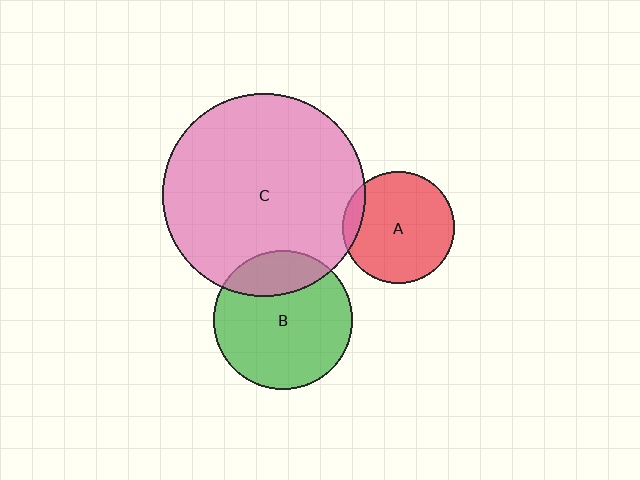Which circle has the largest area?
Circle C (pink).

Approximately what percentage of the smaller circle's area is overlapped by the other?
Approximately 25%.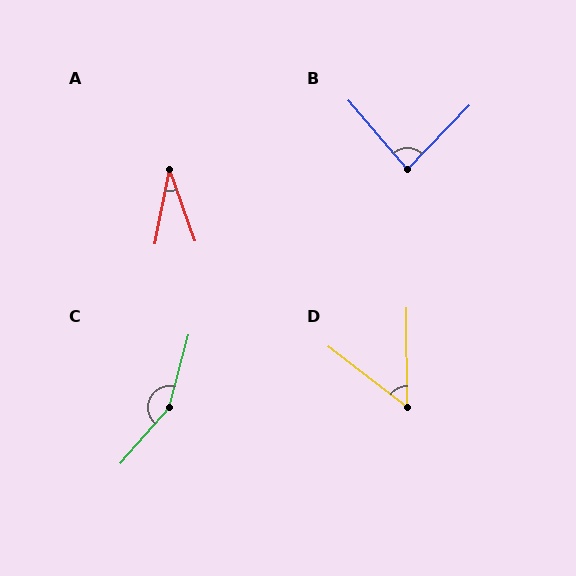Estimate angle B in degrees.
Approximately 85 degrees.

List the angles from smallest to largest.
A (31°), D (52°), B (85°), C (154°).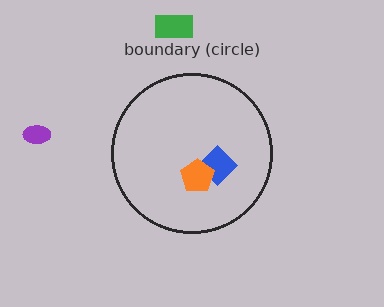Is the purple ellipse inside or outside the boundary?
Outside.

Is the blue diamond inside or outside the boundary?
Inside.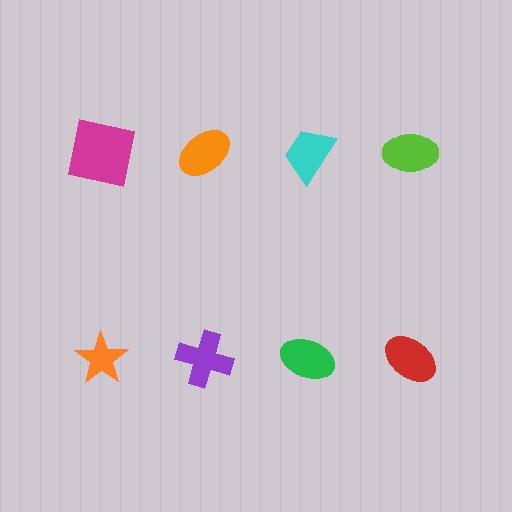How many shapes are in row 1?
4 shapes.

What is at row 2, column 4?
A red ellipse.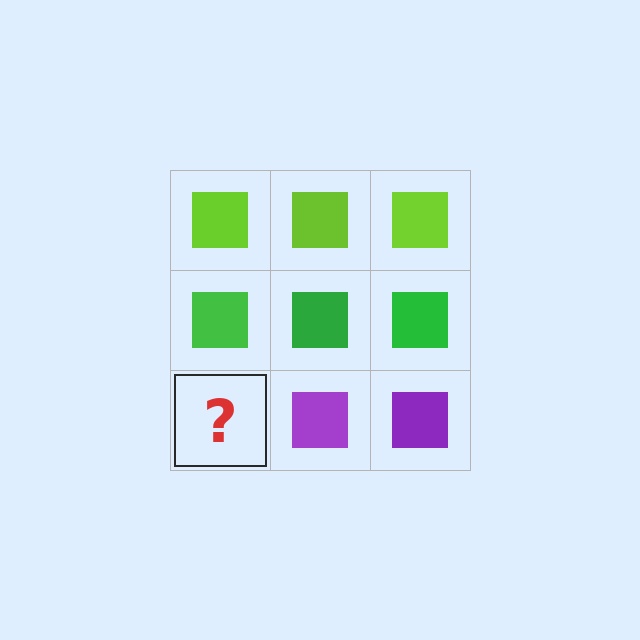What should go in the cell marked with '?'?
The missing cell should contain a purple square.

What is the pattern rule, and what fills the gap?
The rule is that each row has a consistent color. The gap should be filled with a purple square.